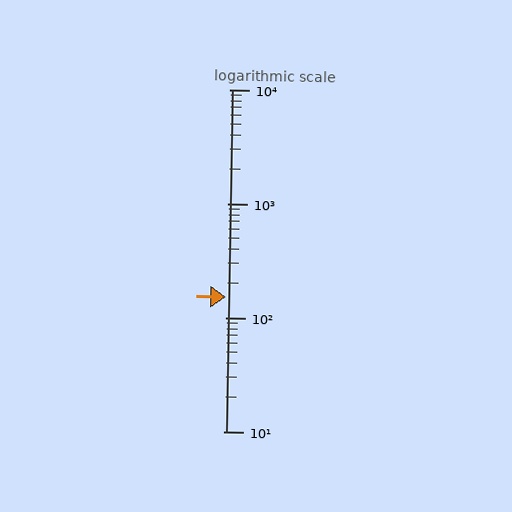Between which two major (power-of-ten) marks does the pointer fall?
The pointer is between 100 and 1000.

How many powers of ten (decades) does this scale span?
The scale spans 3 decades, from 10 to 10000.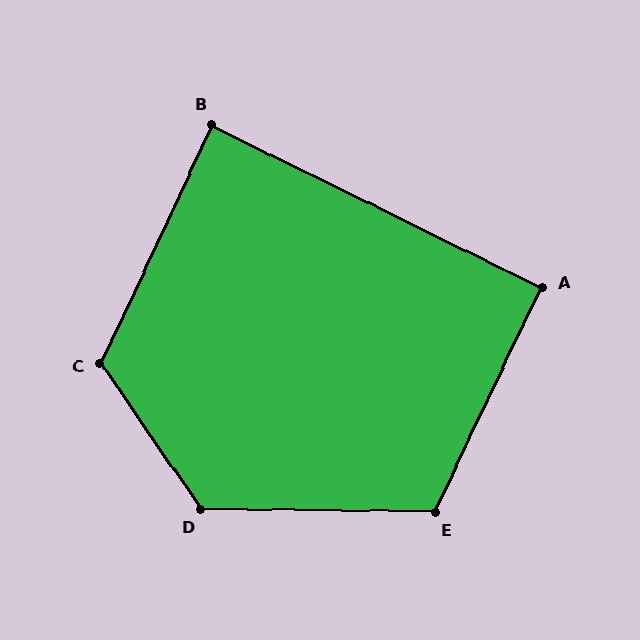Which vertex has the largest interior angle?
D, at approximately 125 degrees.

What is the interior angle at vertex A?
Approximately 91 degrees (approximately right).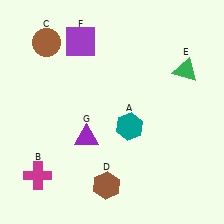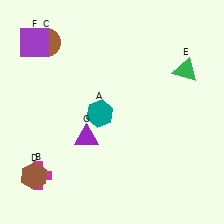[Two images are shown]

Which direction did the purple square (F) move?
The purple square (F) moved left.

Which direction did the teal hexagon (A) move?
The teal hexagon (A) moved left.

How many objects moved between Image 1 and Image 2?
3 objects moved between the two images.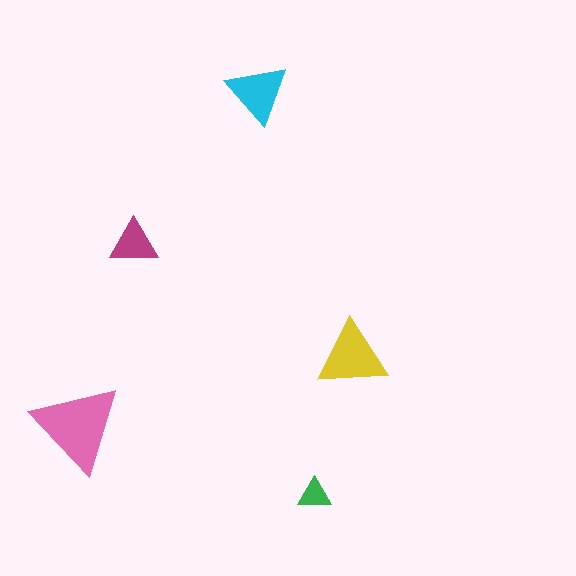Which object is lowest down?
The green triangle is bottommost.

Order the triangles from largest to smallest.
the pink one, the yellow one, the cyan one, the magenta one, the green one.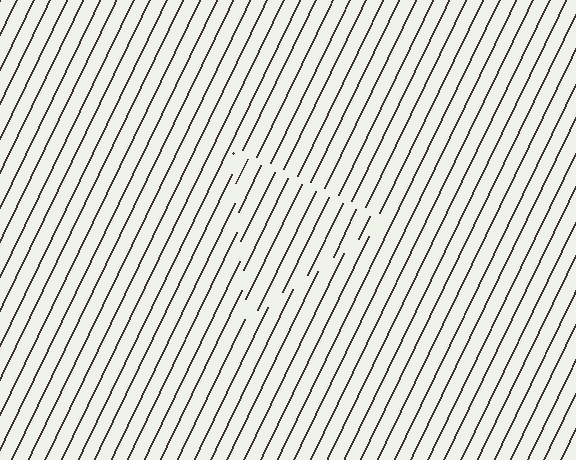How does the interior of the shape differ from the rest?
The interior of the shape contains the same grating, shifted by half a period — the contour is defined by the phase discontinuity where line-ends from the inner and outer gratings abut.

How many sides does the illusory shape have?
3 sides — the line-ends trace a triangle.